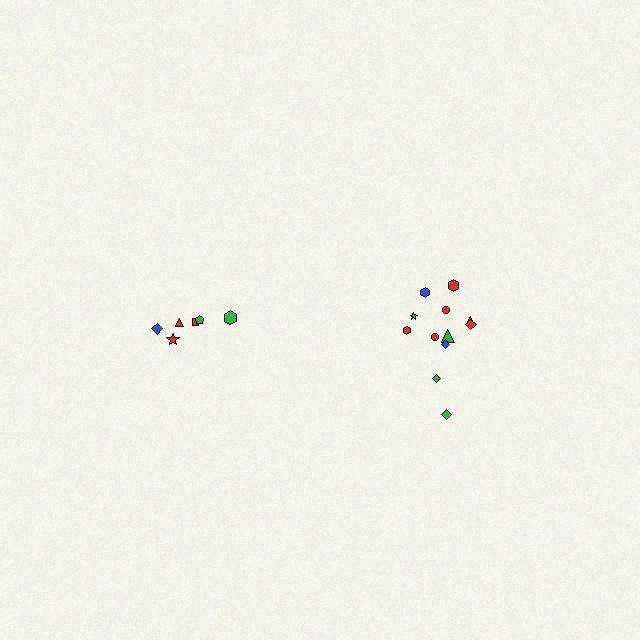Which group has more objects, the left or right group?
The right group.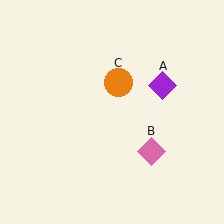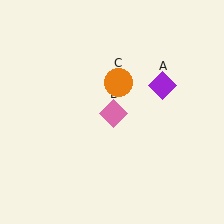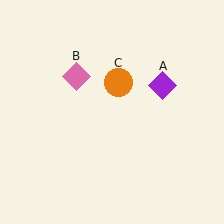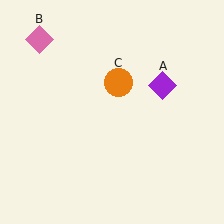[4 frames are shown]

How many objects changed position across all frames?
1 object changed position: pink diamond (object B).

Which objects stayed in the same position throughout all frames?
Purple diamond (object A) and orange circle (object C) remained stationary.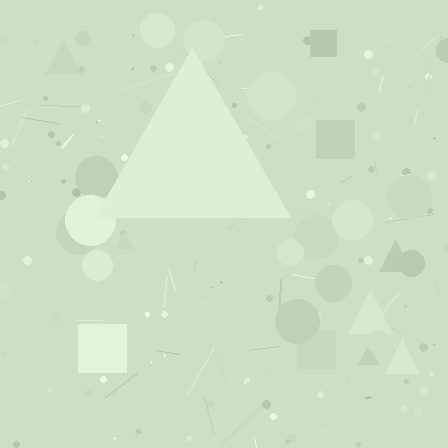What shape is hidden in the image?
A triangle is hidden in the image.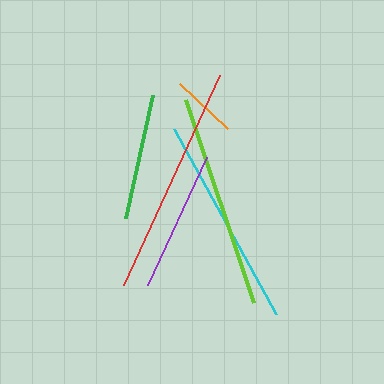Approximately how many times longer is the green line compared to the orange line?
The green line is approximately 1.9 times the length of the orange line.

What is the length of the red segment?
The red segment is approximately 231 pixels long.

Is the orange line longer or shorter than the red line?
The red line is longer than the orange line.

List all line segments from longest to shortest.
From longest to shortest: red, lime, cyan, purple, green, orange.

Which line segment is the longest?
The red line is the longest at approximately 231 pixels.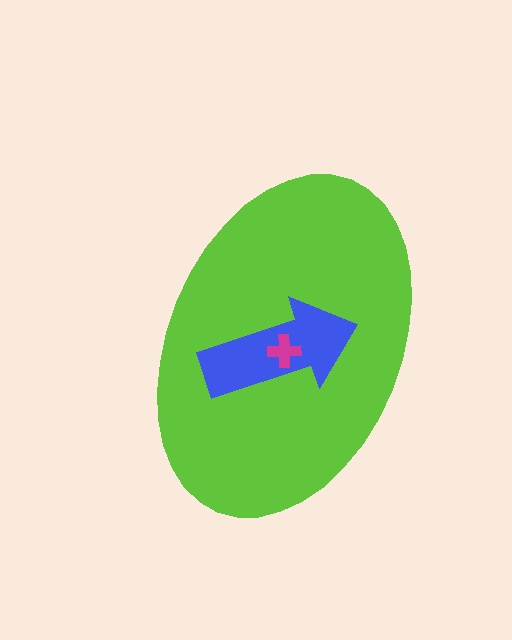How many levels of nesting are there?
3.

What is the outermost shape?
The lime ellipse.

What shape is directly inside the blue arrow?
The magenta cross.